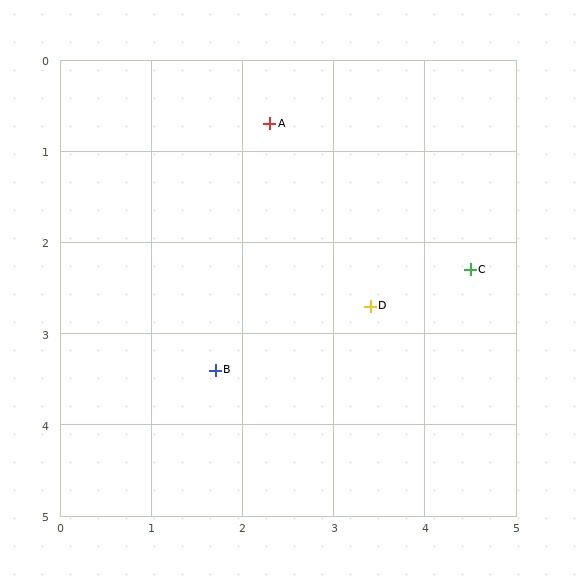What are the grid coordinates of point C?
Point C is at approximately (4.5, 2.3).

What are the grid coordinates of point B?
Point B is at approximately (1.7, 3.4).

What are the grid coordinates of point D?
Point D is at approximately (3.4, 2.7).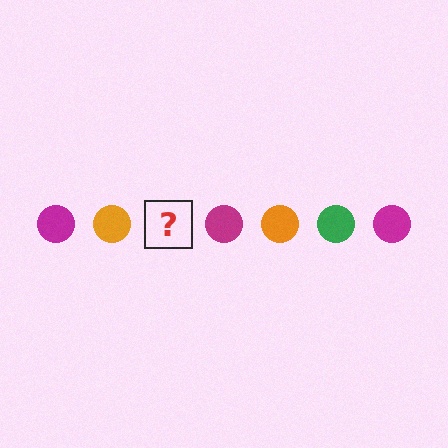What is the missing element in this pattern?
The missing element is a green circle.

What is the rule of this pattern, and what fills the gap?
The rule is that the pattern cycles through magenta, orange, green circles. The gap should be filled with a green circle.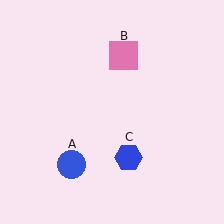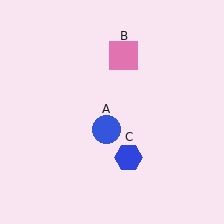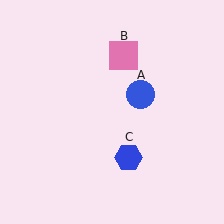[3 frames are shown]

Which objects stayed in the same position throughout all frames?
Pink square (object B) and blue hexagon (object C) remained stationary.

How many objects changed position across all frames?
1 object changed position: blue circle (object A).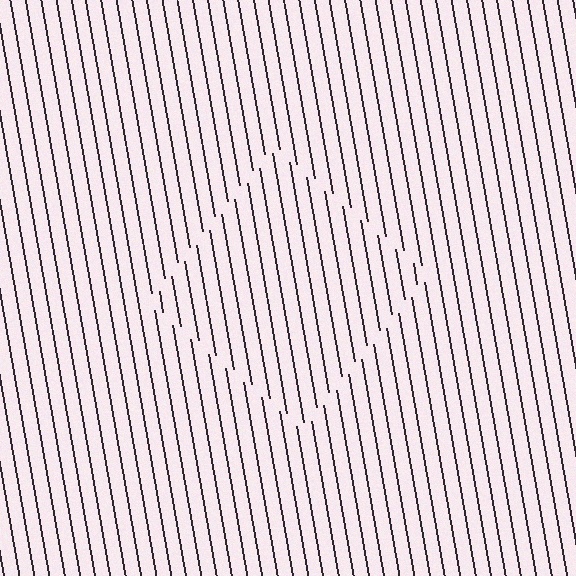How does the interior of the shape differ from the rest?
The interior of the shape contains the same grating, shifted by half a period — the contour is defined by the phase discontinuity where line-ends from the inner and outer gratings abut.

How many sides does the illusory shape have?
4 sides — the line-ends trace a square.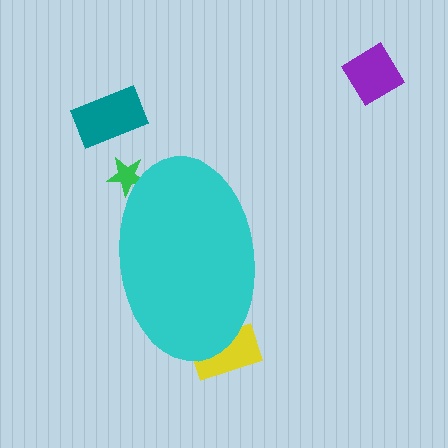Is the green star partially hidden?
Yes, the green star is partially hidden behind the cyan ellipse.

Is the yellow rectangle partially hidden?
Yes, the yellow rectangle is partially hidden behind the cyan ellipse.